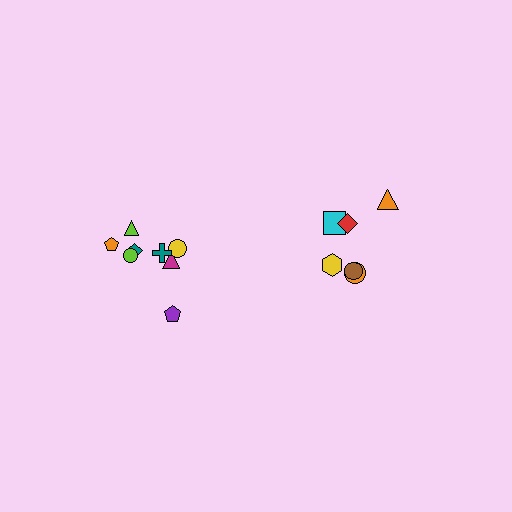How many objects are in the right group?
There are 6 objects.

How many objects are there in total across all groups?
There are 14 objects.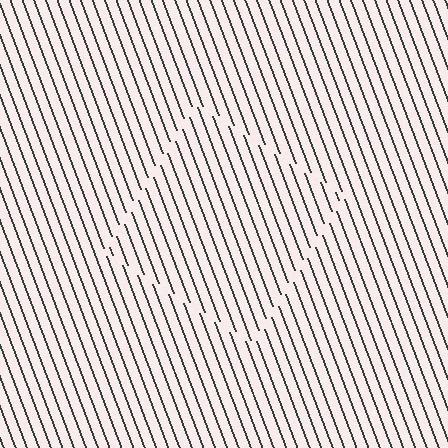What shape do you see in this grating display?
An illusory square. The interior of the shape contains the same grating, shifted by half a period — the contour is defined by the phase discontinuity where line-ends from the inner and outer gratings abut.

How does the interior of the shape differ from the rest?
The interior of the shape contains the same grating, shifted by half a period — the contour is defined by the phase discontinuity where line-ends from the inner and outer gratings abut.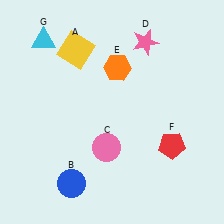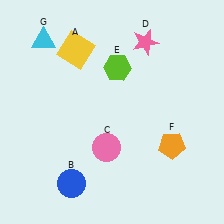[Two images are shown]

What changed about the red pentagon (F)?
In Image 1, F is red. In Image 2, it changed to orange.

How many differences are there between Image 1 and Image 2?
There are 2 differences between the two images.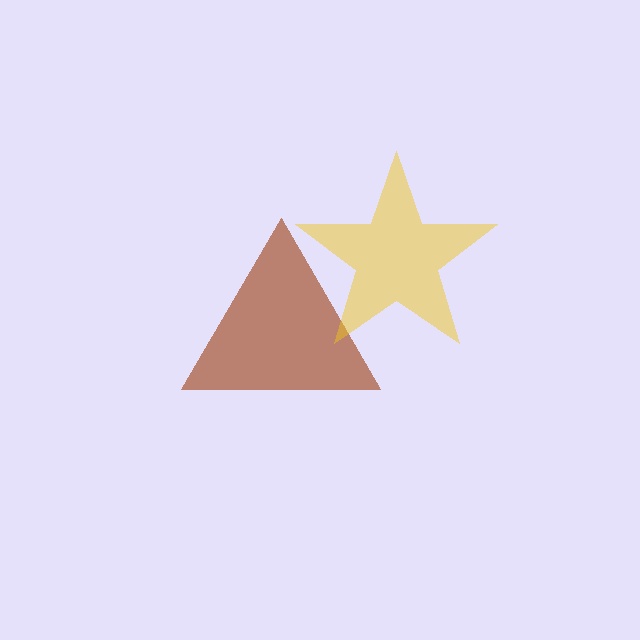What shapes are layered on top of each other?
The layered shapes are: a brown triangle, a yellow star.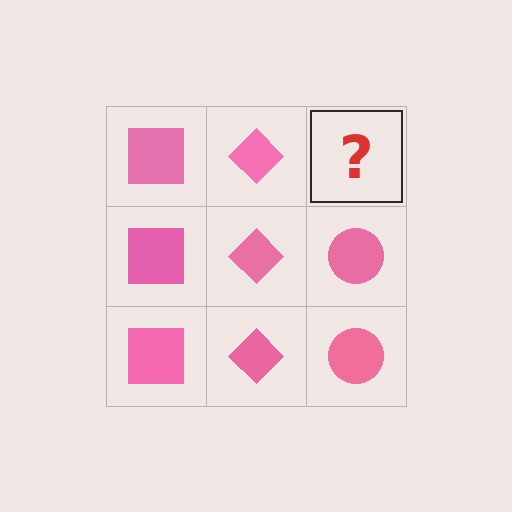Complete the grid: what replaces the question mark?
The question mark should be replaced with a pink circle.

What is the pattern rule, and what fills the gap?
The rule is that each column has a consistent shape. The gap should be filled with a pink circle.